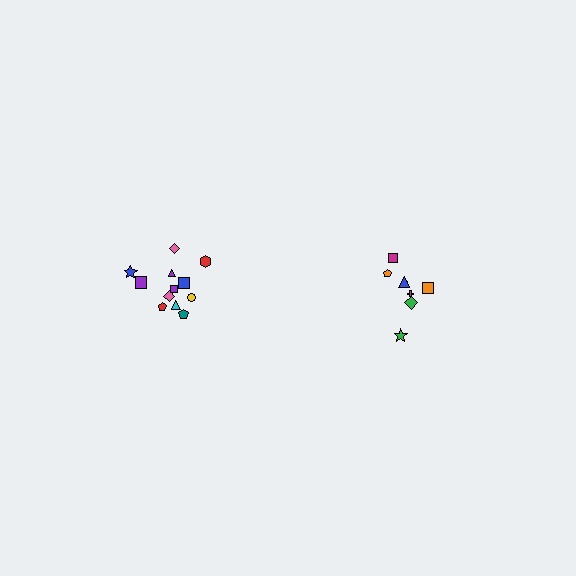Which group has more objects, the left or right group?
The left group.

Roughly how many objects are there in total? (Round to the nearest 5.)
Roughly 20 objects in total.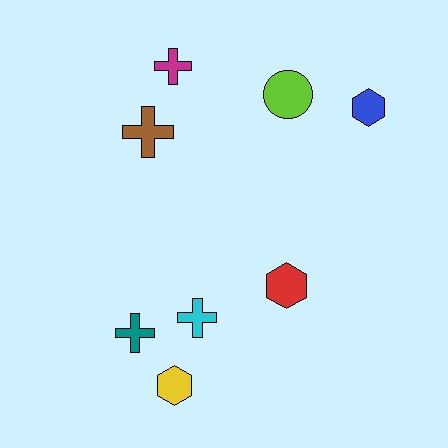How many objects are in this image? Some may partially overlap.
There are 8 objects.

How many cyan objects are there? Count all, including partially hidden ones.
There is 1 cyan object.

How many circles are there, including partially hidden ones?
There is 1 circle.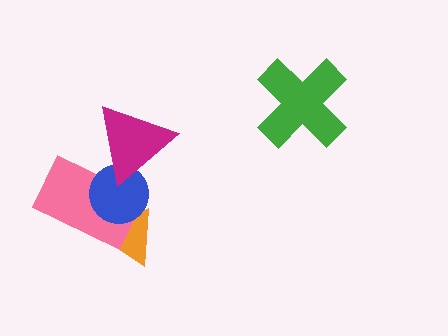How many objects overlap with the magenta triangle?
2 objects overlap with the magenta triangle.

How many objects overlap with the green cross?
0 objects overlap with the green cross.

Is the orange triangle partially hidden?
Yes, it is partially covered by another shape.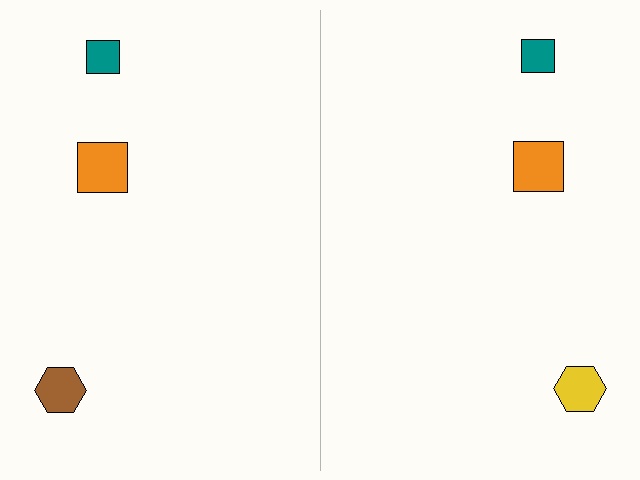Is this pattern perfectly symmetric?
No, the pattern is not perfectly symmetric. The yellow hexagon on the right side breaks the symmetry — its mirror counterpart is brown.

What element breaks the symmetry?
The yellow hexagon on the right side breaks the symmetry — its mirror counterpart is brown.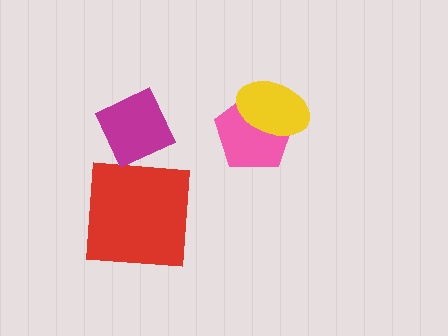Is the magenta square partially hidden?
No, no other shape covers it.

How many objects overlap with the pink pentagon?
1 object overlaps with the pink pentagon.